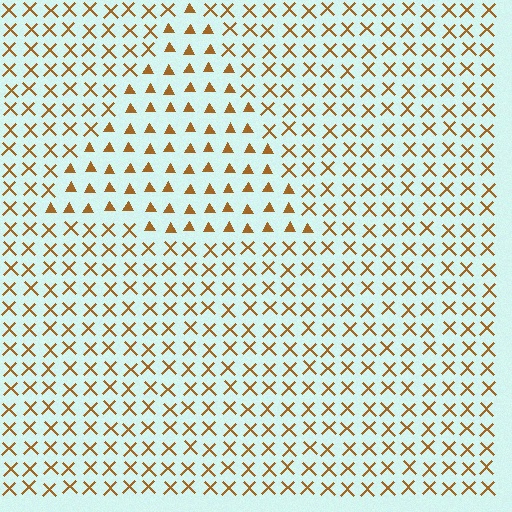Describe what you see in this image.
The image is filled with small brown elements arranged in a uniform grid. A triangle-shaped region contains triangles, while the surrounding area contains X marks. The boundary is defined purely by the change in element shape.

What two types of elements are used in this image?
The image uses triangles inside the triangle region and X marks outside it.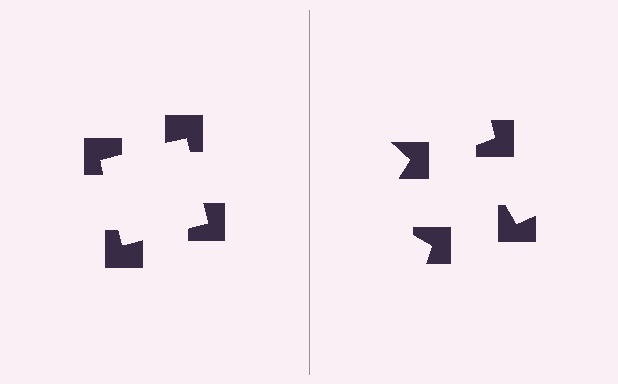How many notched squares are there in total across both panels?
8 — 4 on each side.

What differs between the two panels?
The notched squares are positioned identically on both sides; only the wedge orientations differ. On the left they align to a square; on the right they are misaligned.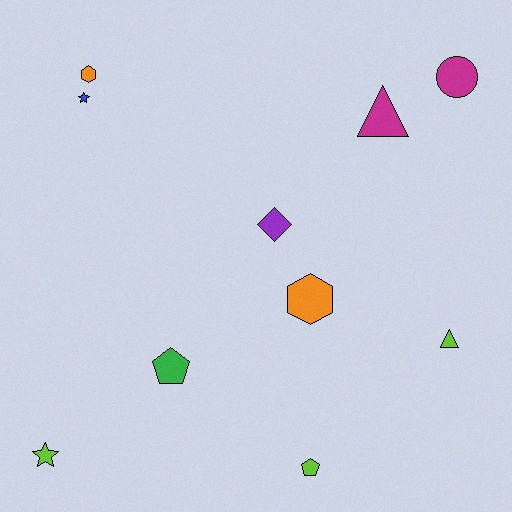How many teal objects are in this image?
There are no teal objects.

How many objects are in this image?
There are 10 objects.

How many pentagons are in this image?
There are 2 pentagons.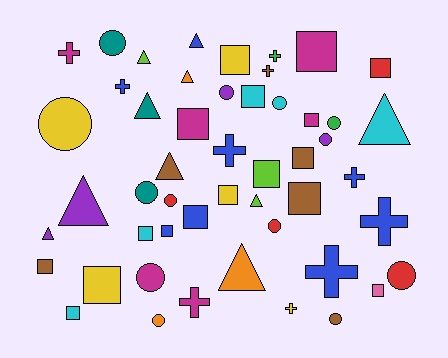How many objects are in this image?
There are 50 objects.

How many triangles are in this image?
There are 10 triangles.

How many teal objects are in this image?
There are 3 teal objects.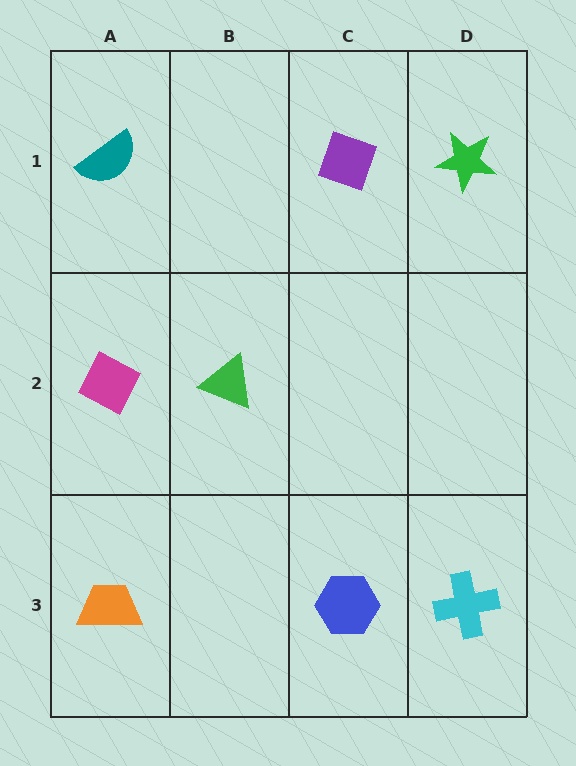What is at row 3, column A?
An orange trapezoid.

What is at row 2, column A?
A magenta diamond.